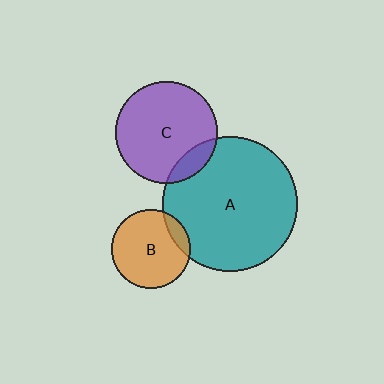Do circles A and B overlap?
Yes.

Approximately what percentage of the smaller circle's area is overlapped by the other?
Approximately 15%.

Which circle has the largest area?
Circle A (teal).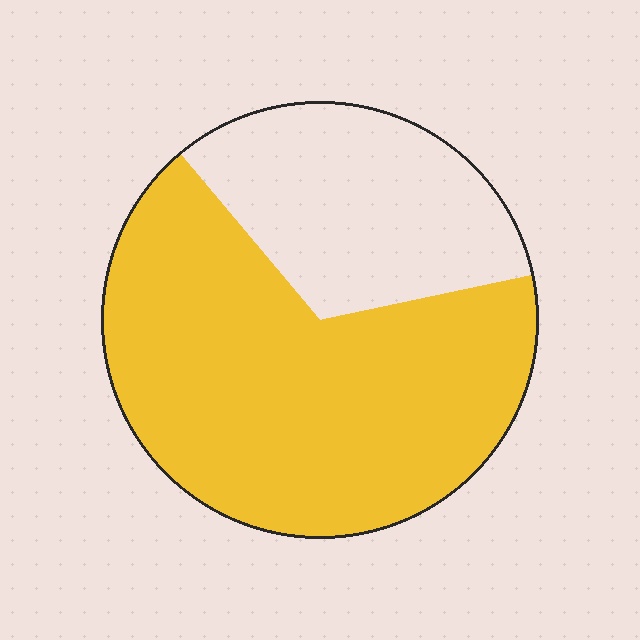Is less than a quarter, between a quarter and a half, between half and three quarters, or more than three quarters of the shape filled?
Between half and three quarters.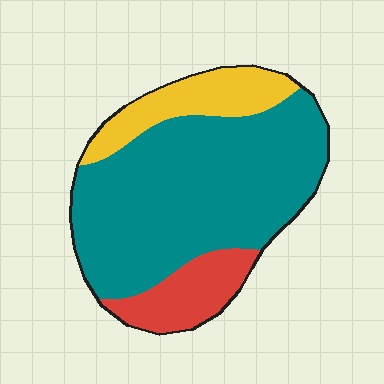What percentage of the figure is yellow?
Yellow covers 17% of the figure.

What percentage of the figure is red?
Red covers roughly 15% of the figure.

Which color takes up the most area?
Teal, at roughly 70%.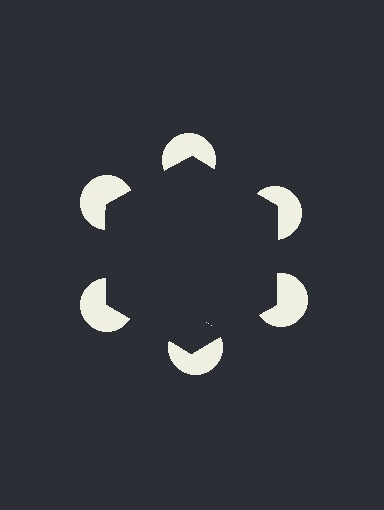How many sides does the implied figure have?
6 sides.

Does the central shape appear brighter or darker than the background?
It typically appears slightly darker than the background, even though no actual brightness change is drawn.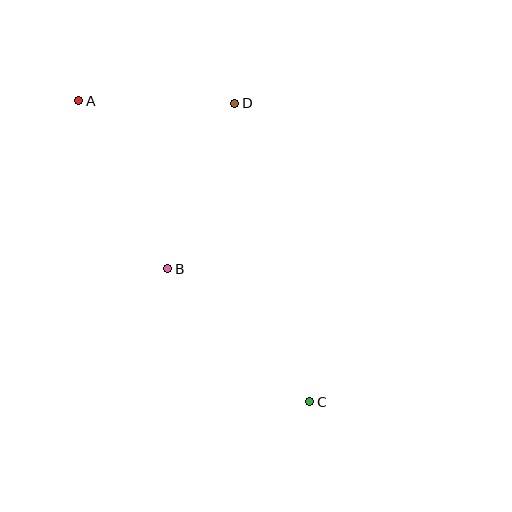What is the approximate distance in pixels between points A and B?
The distance between A and B is approximately 190 pixels.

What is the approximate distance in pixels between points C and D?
The distance between C and D is approximately 308 pixels.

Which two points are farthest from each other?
Points A and C are farthest from each other.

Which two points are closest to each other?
Points A and D are closest to each other.